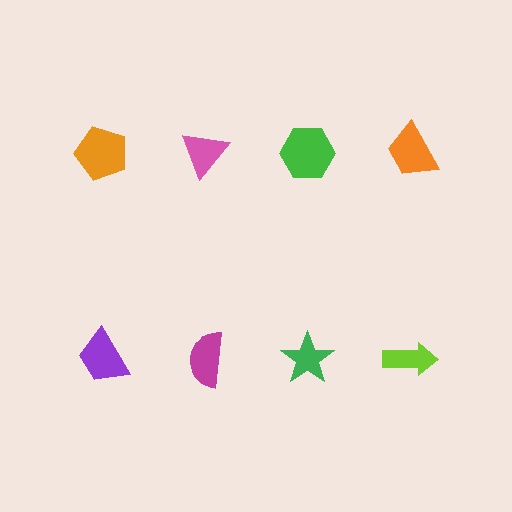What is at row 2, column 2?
A magenta semicircle.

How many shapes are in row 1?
4 shapes.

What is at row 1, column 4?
An orange trapezoid.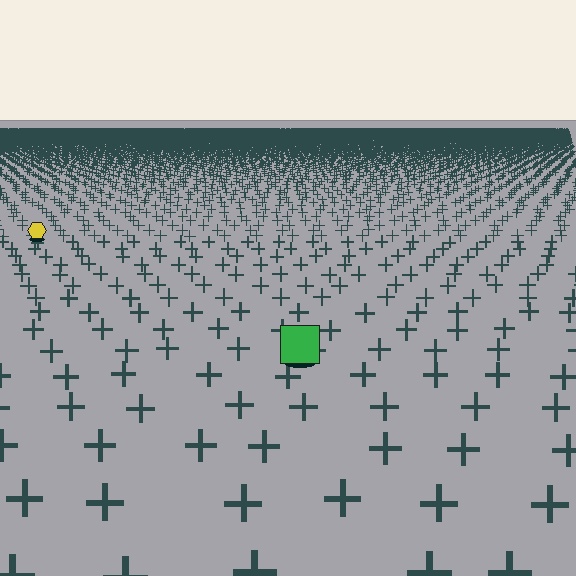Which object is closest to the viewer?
The green square is closest. The texture marks near it are larger and more spread out.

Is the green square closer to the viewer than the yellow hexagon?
Yes. The green square is closer — you can tell from the texture gradient: the ground texture is coarser near it.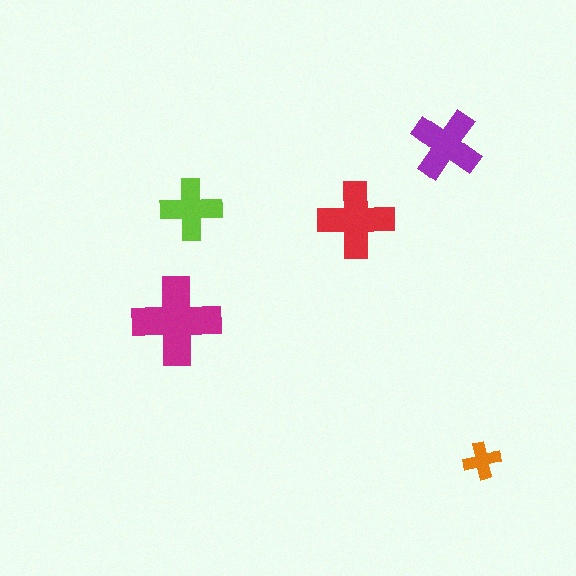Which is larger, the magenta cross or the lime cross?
The magenta one.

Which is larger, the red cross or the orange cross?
The red one.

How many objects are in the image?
There are 5 objects in the image.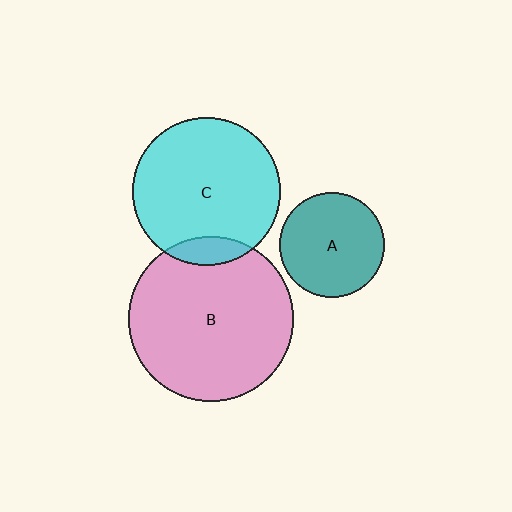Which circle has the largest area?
Circle B (pink).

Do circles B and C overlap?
Yes.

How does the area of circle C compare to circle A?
Approximately 2.0 times.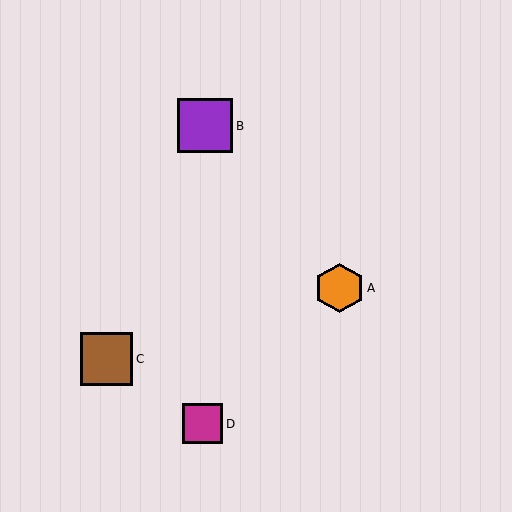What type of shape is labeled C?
Shape C is a brown square.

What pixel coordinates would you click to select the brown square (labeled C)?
Click at (106, 359) to select the brown square C.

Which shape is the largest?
The purple square (labeled B) is the largest.